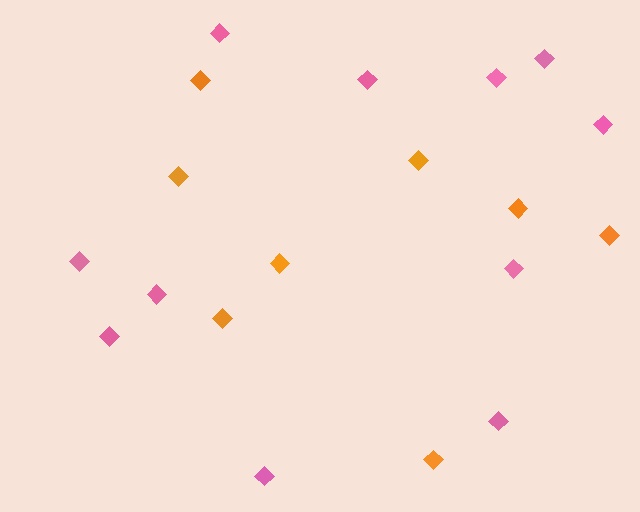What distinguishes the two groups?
There are 2 groups: one group of orange diamonds (8) and one group of pink diamonds (11).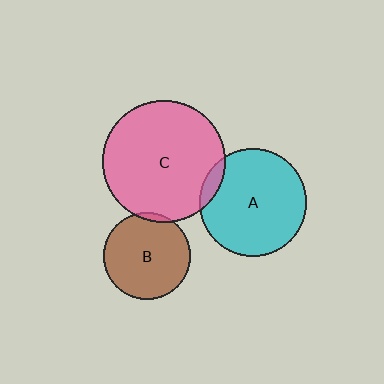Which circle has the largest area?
Circle C (pink).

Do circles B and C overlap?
Yes.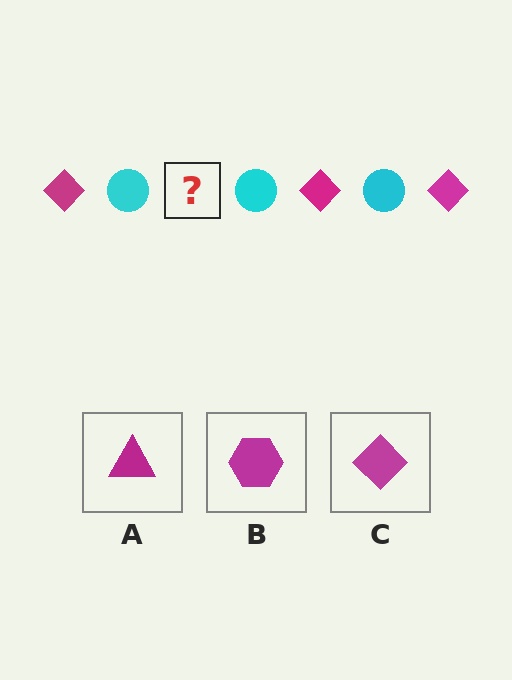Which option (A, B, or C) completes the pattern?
C.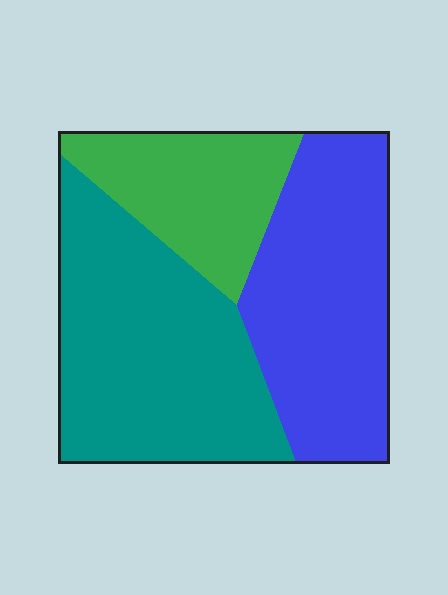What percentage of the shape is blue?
Blue covers around 35% of the shape.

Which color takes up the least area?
Green, at roughly 20%.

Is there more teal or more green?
Teal.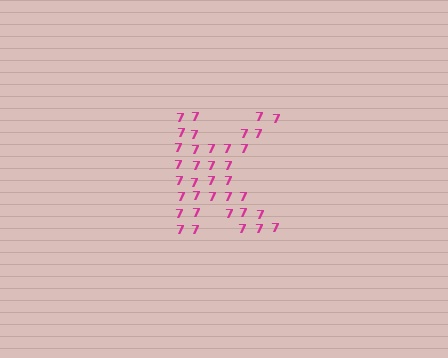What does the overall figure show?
The overall figure shows the letter K.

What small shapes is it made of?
It is made of small digit 7's.